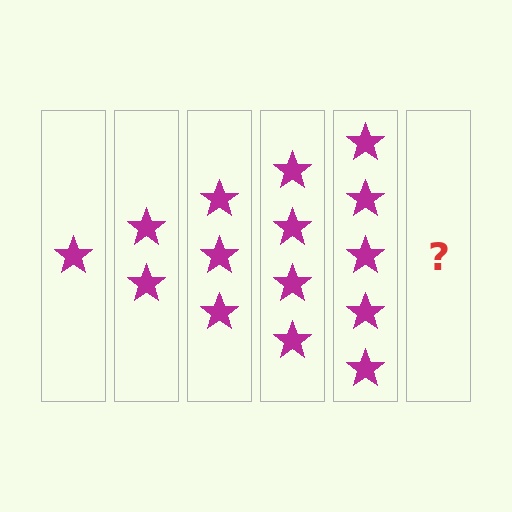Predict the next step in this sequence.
The next step is 6 stars.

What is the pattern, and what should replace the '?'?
The pattern is that each step adds one more star. The '?' should be 6 stars.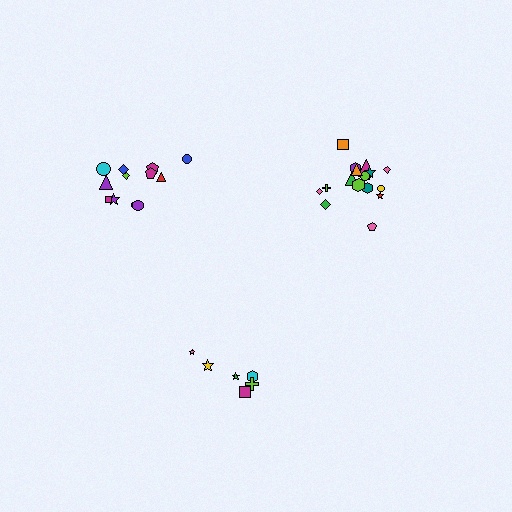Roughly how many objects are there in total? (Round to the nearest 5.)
Roughly 35 objects in total.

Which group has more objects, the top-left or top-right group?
The top-right group.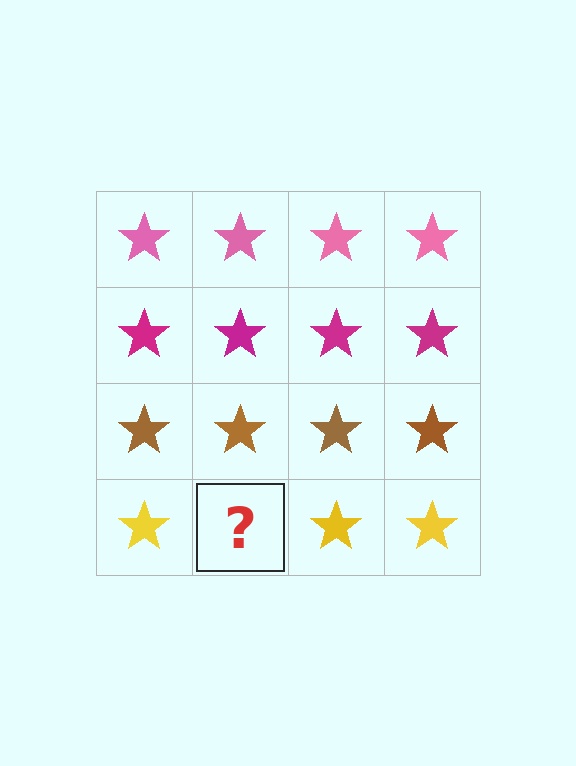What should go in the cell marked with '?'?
The missing cell should contain a yellow star.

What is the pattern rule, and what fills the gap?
The rule is that each row has a consistent color. The gap should be filled with a yellow star.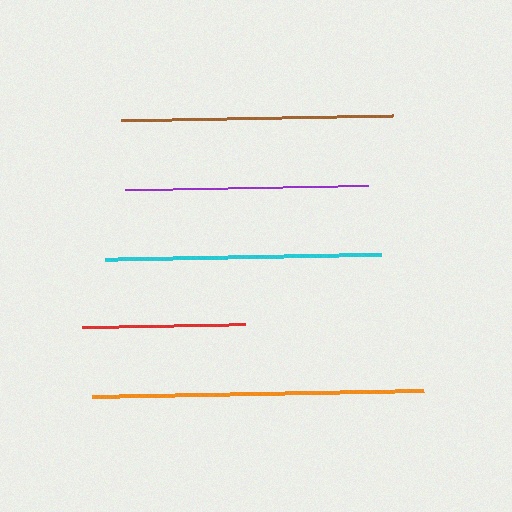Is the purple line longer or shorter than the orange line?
The orange line is longer than the purple line.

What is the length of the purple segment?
The purple segment is approximately 244 pixels long.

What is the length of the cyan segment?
The cyan segment is approximately 276 pixels long.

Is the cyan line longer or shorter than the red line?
The cyan line is longer than the red line.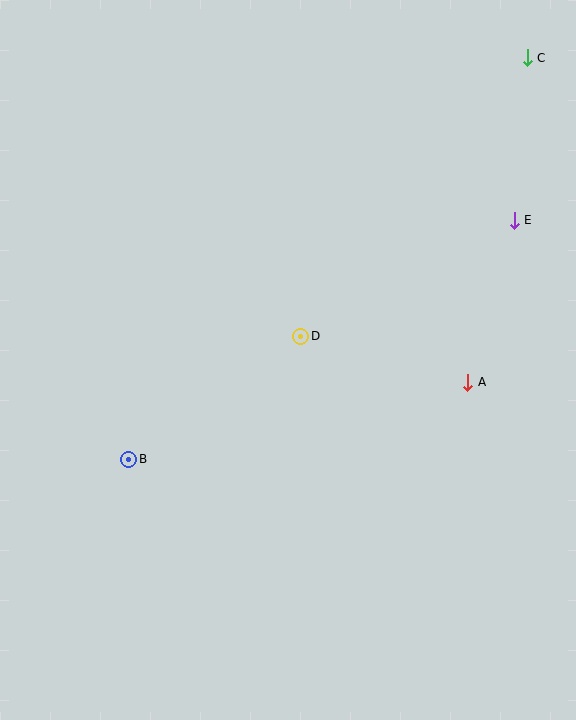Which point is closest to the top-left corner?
Point D is closest to the top-left corner.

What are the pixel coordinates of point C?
Point C is at (527, 58).